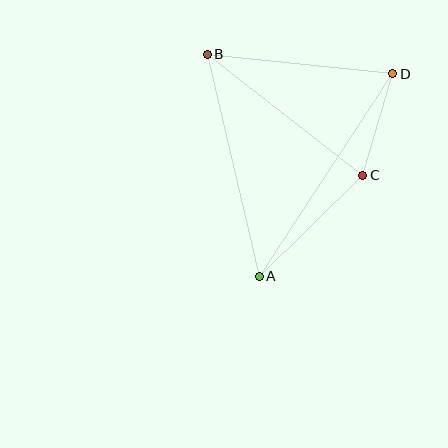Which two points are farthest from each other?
Points A and D are farthest from each other.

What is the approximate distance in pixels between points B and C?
The distance between B and C is approximately 197 pixels.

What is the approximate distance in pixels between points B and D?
The distance between B and D is approximately 187 pixels.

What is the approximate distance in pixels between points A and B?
The distance between A and B is approximately 228 pixels.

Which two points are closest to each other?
Points C and D are closest to each other.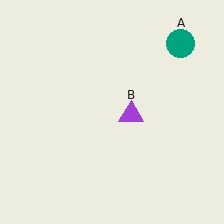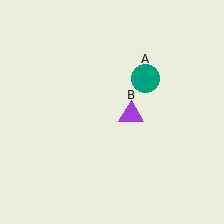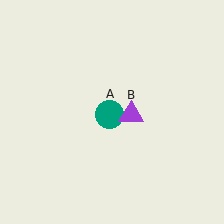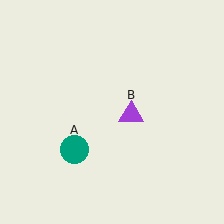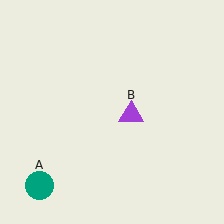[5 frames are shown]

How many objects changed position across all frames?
1 object changed position: teal circle (object A).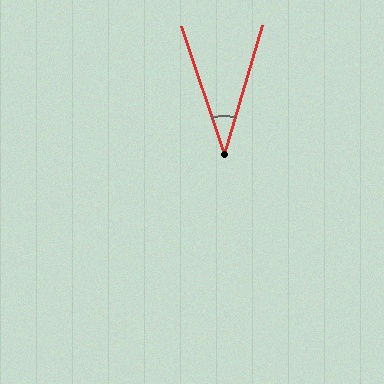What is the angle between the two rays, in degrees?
Approximately 35 degrees.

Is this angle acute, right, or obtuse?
It is acute.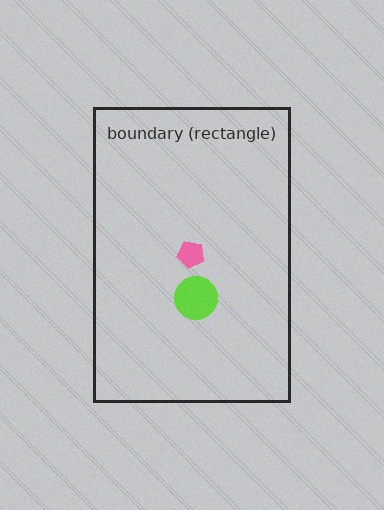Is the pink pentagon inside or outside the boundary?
Inside.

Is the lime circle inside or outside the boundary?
Inside.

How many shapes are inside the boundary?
2 inside, 0 outside.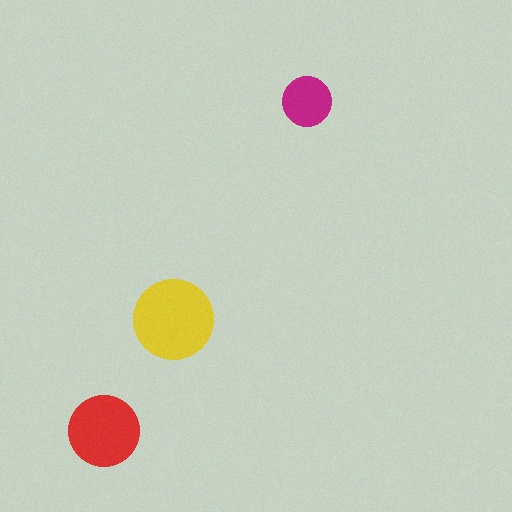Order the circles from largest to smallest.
the yellow one, the red one, the magenta one.